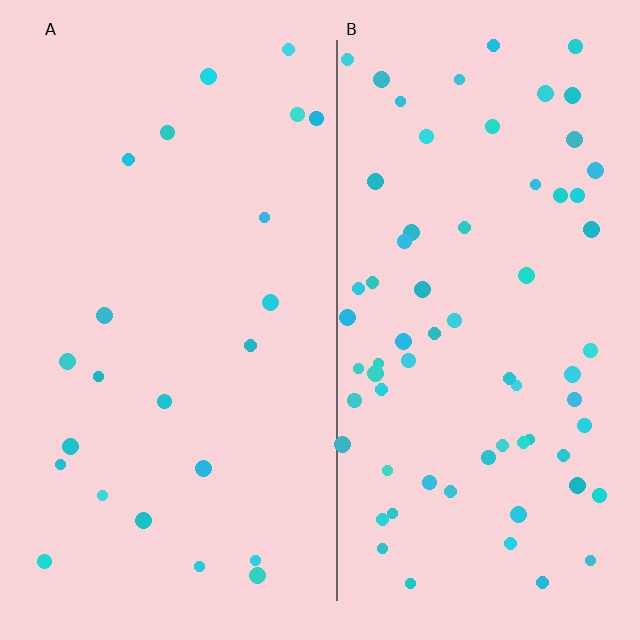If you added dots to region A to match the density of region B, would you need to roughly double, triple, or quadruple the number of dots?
Approximately triple.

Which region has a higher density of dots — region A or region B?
B (the right).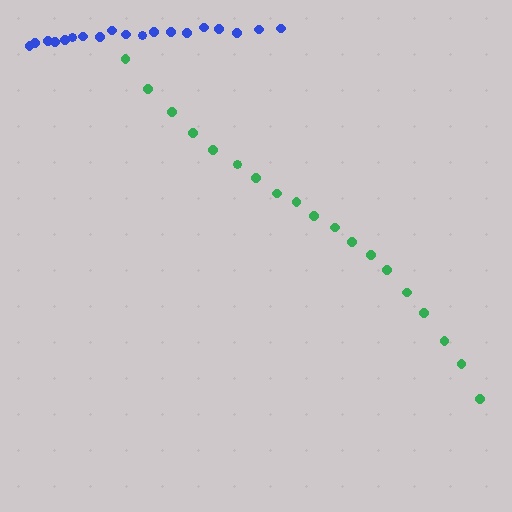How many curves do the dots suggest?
There are 2 distinct paths.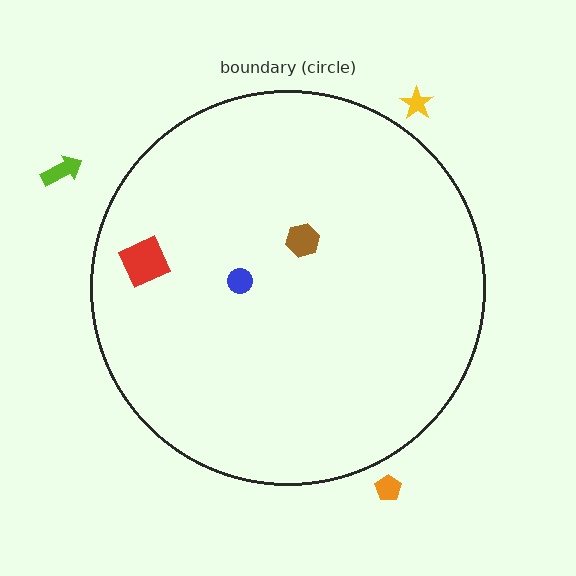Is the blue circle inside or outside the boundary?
Inside.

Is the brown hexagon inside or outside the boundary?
Inside.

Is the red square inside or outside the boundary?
Inside.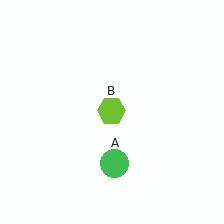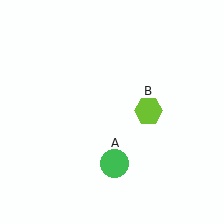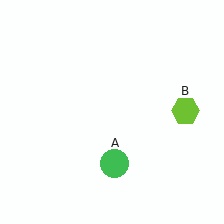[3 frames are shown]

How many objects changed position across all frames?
1 object changed position: lime hexagon (object B).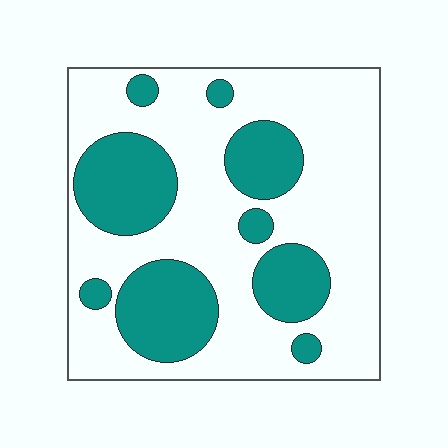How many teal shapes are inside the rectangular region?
9.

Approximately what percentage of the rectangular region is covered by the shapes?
Approximately 30%.